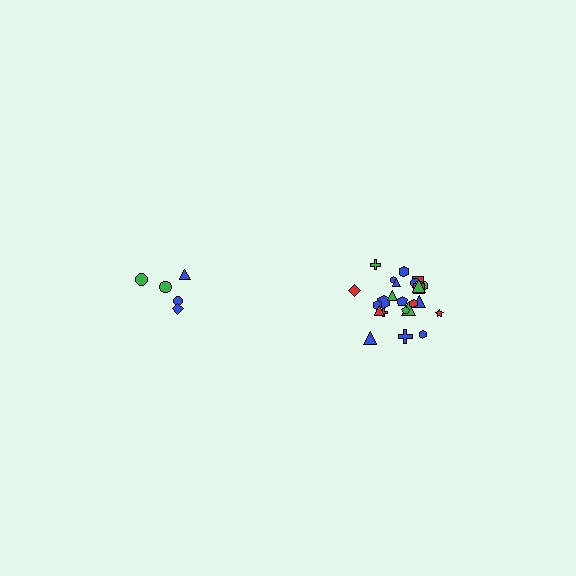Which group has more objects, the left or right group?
The right group.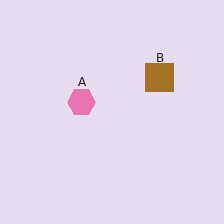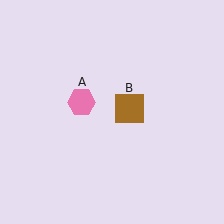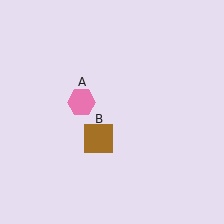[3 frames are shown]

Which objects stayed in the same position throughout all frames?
Pink hexagon (object A) remained stationary.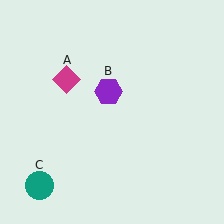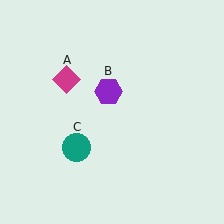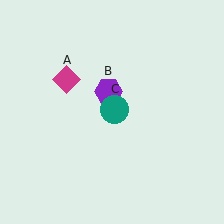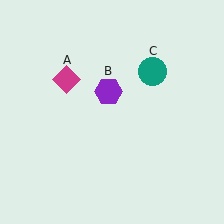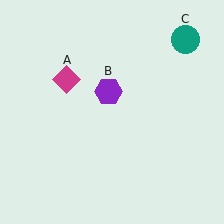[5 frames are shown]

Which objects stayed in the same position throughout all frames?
Magenta diamond (object A) and purple hexagon (object B) remained stationary.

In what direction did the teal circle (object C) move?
The teal circle (object C) moved up and to the right.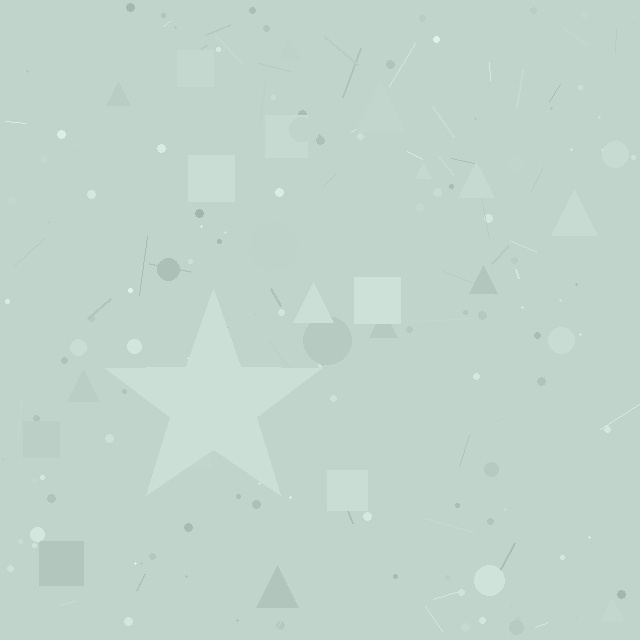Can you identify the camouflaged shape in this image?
The camouflaged shape is a star.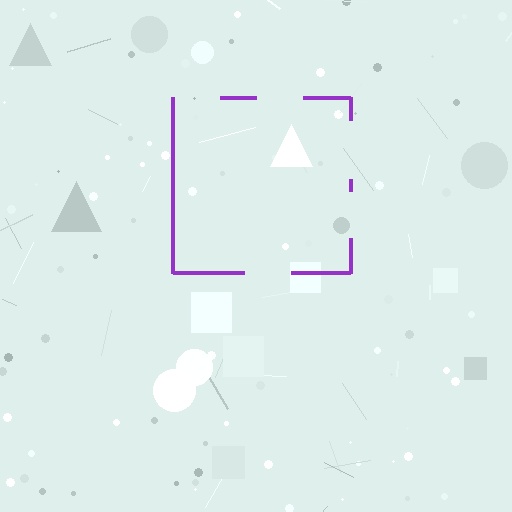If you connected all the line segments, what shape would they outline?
They would outline a square.